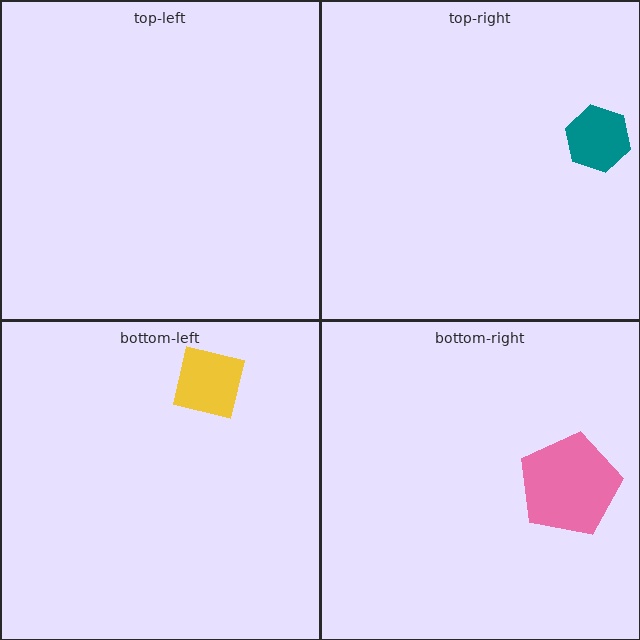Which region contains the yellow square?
The bottom-left region.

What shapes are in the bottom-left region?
The yellow square.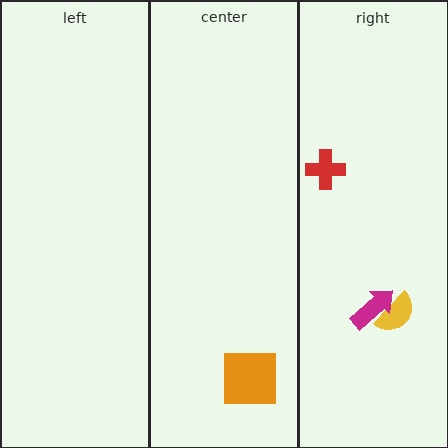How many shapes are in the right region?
3.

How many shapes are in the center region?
1.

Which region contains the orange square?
The center region.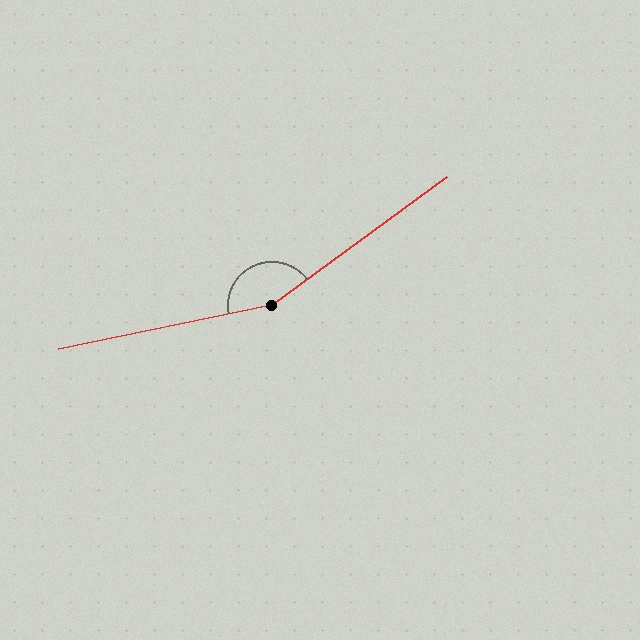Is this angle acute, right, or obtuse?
It is obtuse.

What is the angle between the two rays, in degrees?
Approximately 155 degrees.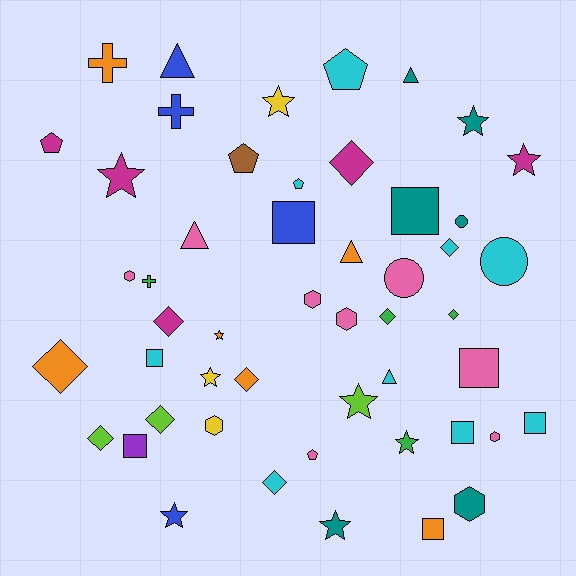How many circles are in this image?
There are 3 circles.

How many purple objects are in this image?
There is 1 purple object.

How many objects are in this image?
There are 50 objects.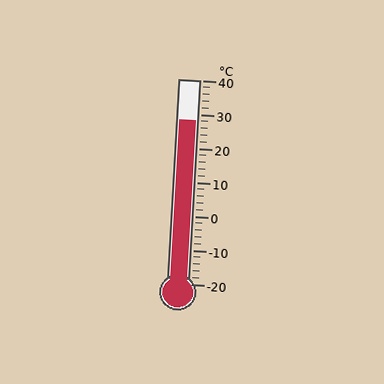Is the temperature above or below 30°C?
The temperature is below 30°C.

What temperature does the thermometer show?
The thermometer shows approximately 28°C.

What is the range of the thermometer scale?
The thermometer scale ranges from -20°C to 40°C.